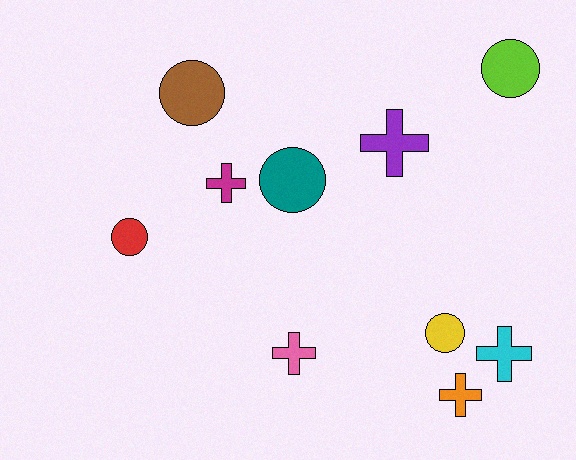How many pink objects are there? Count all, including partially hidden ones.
There is 1 pink object.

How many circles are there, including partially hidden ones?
There are 5 circles.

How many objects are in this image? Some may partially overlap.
There are 10 objects.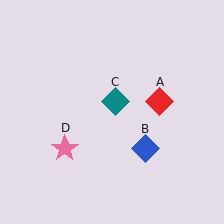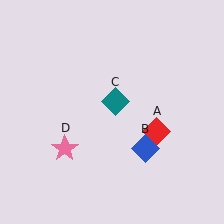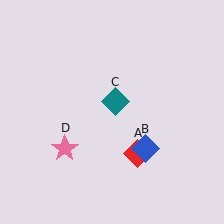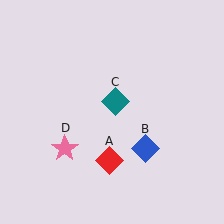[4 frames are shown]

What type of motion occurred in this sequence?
The red diamond (object A) rotated clockwise around the center of the scene.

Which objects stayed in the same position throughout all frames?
Blue diamond (object B) and teal diamond (object C) and pink star (object D) remained stationary.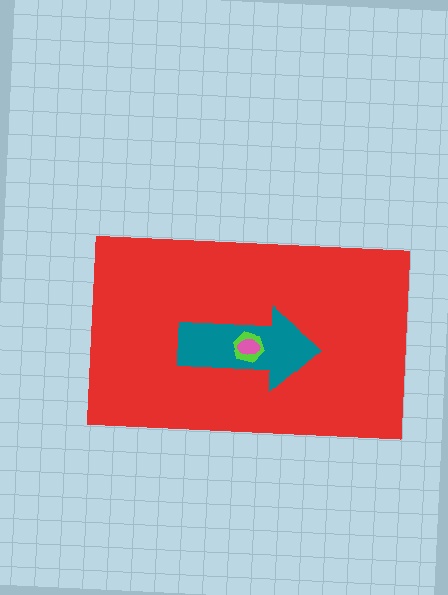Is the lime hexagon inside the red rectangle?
Yes.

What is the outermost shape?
The red rectangle.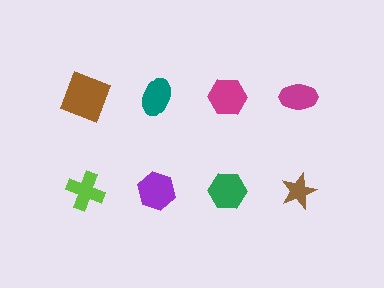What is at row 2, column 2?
A purple hexagon.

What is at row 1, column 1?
A brown square.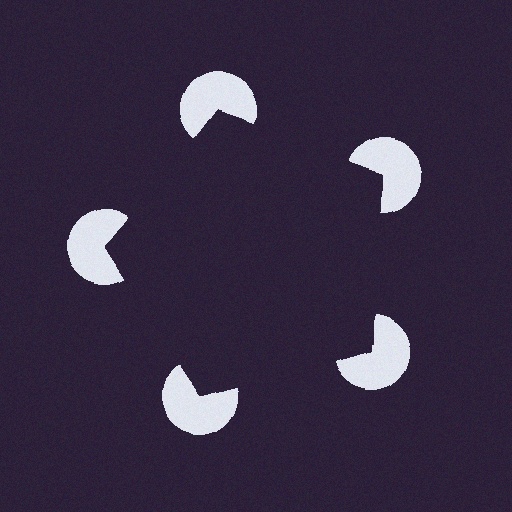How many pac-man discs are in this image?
There are 5 — one at each vertex of the illusory pentagon.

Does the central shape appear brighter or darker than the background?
It typically appears slightly darker than the background, even though no actual brightness change is drawn.